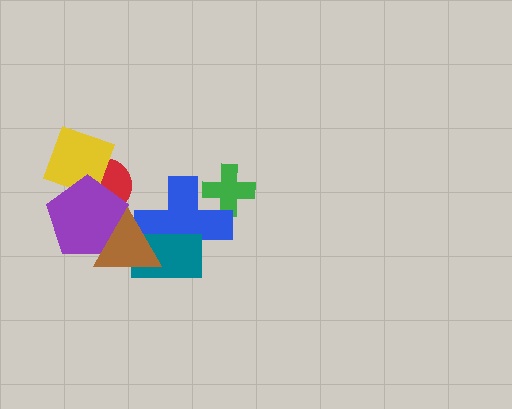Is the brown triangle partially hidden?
No, no other shape covers it.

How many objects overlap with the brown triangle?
3 objects overlap with the brown triangle.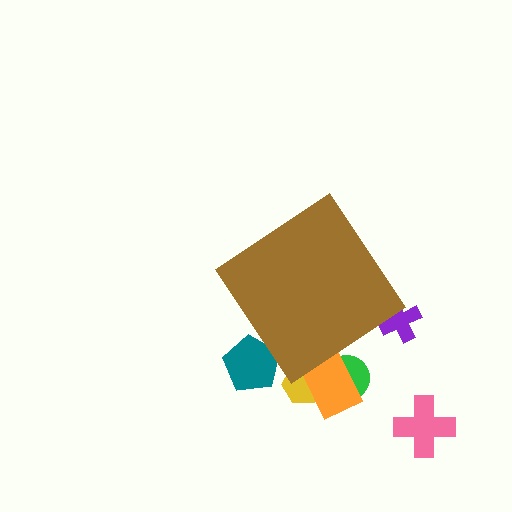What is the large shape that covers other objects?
A brown diamond.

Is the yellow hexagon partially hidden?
Yes, the yellow hexagon is partially hidden behind the brown diamond.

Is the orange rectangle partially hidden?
Yes, the orange rectangle is partially hidden behind the brown diamond.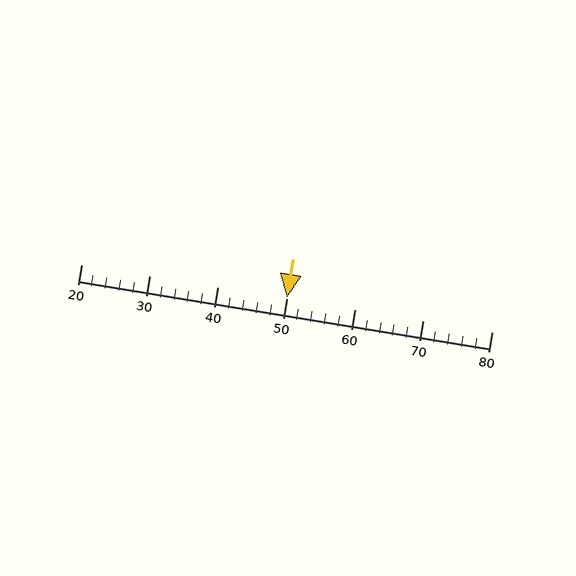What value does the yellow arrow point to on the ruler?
The yellow arrow points to approximately 50.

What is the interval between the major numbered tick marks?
The major tick marks are spaced 10 units apart.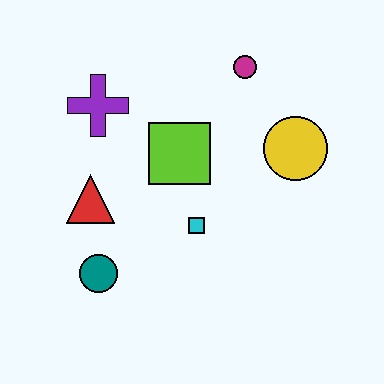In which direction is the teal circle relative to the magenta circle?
The teal circle is below the magenta circle.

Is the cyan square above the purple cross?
No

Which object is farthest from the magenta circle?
The teal circle is farthest from the magenta circle.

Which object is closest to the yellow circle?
The magenta circle is closest to the yellow circle.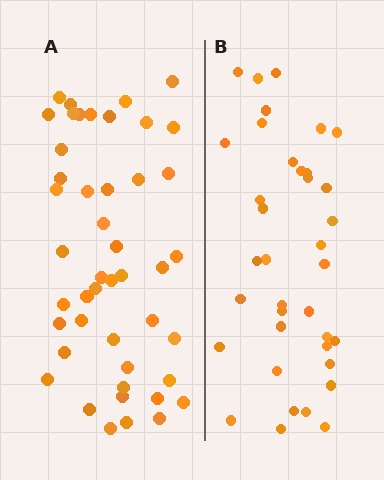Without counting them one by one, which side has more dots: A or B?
Region A (the left region) has more dots.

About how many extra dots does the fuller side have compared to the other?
Region A has roughly 8 or so more dots than region B.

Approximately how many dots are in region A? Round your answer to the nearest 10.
About 50 dots. (The exact count is 46, which rounds to 50.)